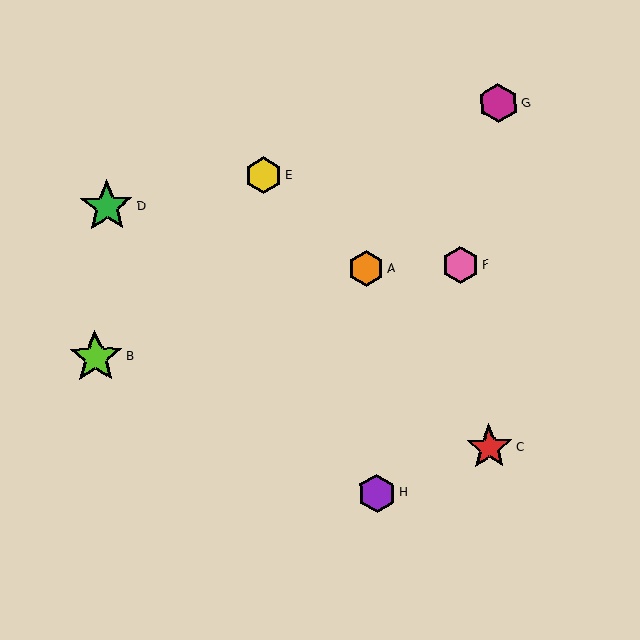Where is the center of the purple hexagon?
The center of the purple hexagon is at (377, 493).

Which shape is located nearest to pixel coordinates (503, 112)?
The magenta hexagon (labeled G) at (498, 103) is nearest to that location.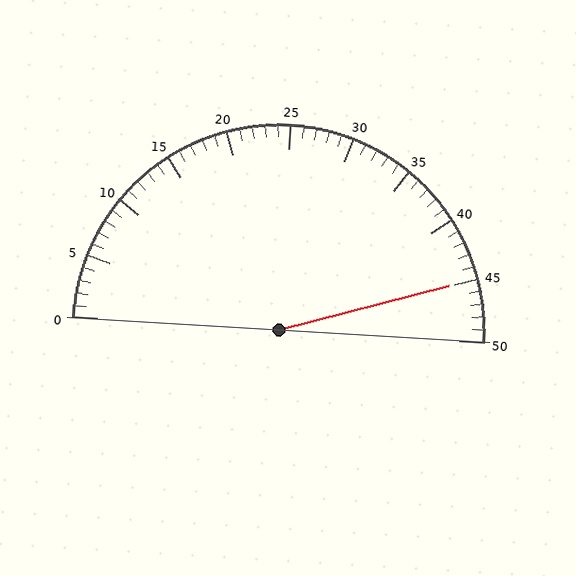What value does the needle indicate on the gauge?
The needle indicates approximately 45.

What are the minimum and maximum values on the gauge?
The gauge ranges from 0 to 50.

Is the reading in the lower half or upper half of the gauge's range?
The reading is in the upper half of the range (0 to 50).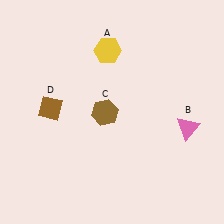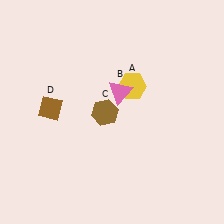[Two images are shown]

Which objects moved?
The objects that moved are: the yellow hexagon (A), the pink triangle (B).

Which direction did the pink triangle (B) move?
The pink triangle (B) moved left.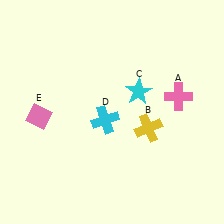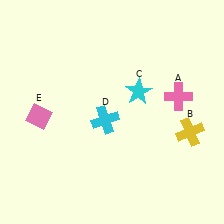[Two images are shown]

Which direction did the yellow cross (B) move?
The yellow cross (B) moved right.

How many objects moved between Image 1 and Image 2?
1 object moved between the two images.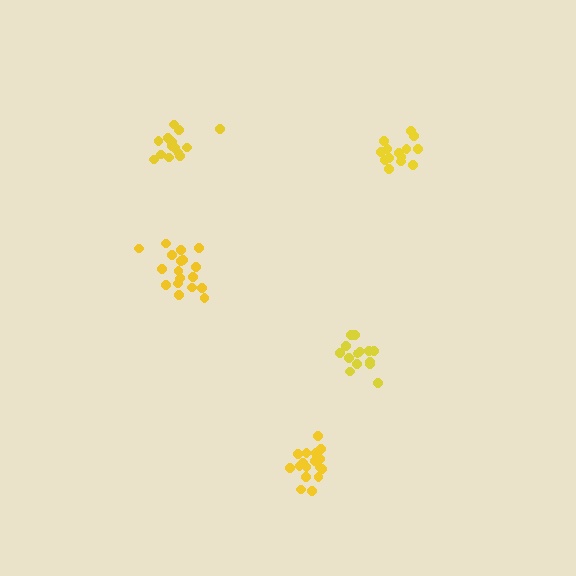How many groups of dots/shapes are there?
There are 5 groups.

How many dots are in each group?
Group 1: 14 dots, Group 2: 14 dots, Group 3: 19 dots, Group 4: 14 dots, Group 5: 19 dots (80 total).